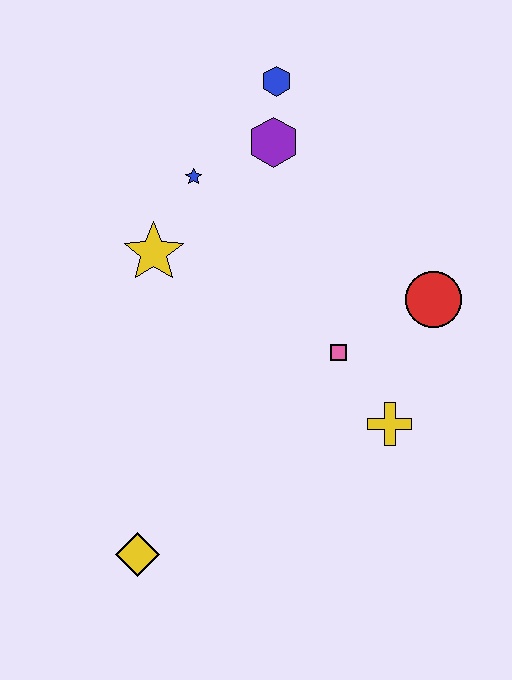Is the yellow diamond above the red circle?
No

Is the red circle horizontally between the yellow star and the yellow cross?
No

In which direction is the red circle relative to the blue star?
The red circle is to the right of the blue star.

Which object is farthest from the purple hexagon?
The yellow diamond is farthest from the purple hexagon.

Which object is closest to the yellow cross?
The pink square is closest to the yellow cross.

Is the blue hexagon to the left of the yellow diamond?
No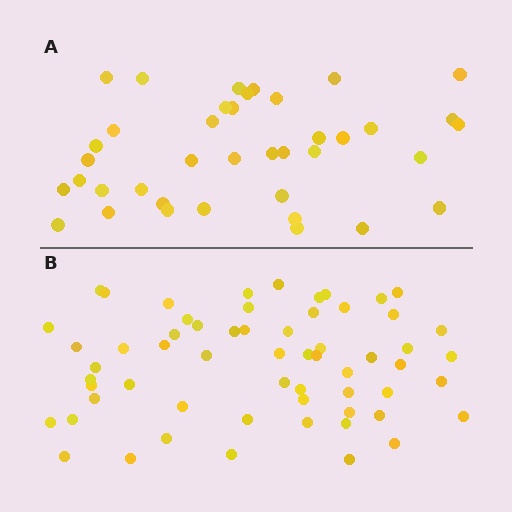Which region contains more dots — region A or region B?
Region B (the bottom region) has more dots.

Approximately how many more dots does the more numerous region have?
Region B has approximately 20 more dots than region A.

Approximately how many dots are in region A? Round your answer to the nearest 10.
About 40 dots. (The exact count is 39, which rounds to 40.)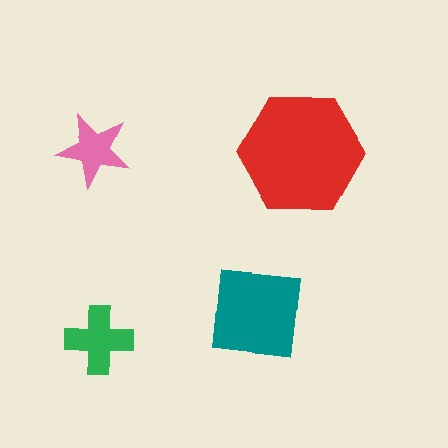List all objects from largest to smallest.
The red hexagon, the teal square, the green cross, the pink star.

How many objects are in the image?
There are 4 objects in the image.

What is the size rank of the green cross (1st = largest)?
3rd.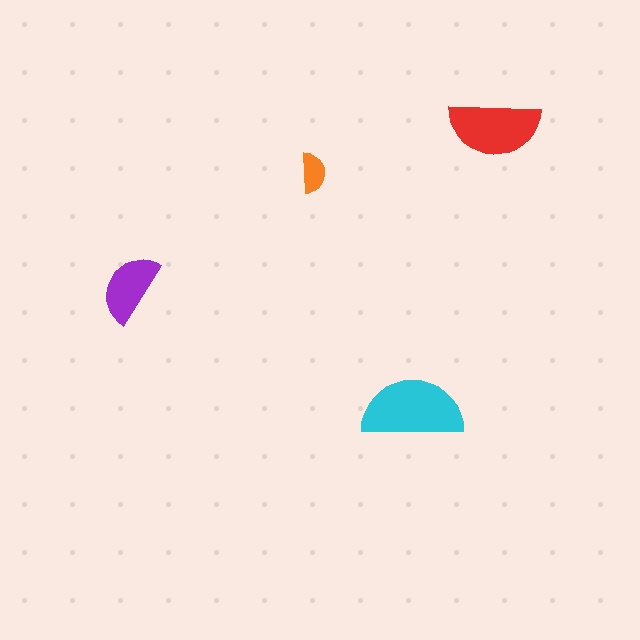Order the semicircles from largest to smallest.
the cyan one, the red one, the purple one, the orange one.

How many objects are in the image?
There are 4 objects in the image.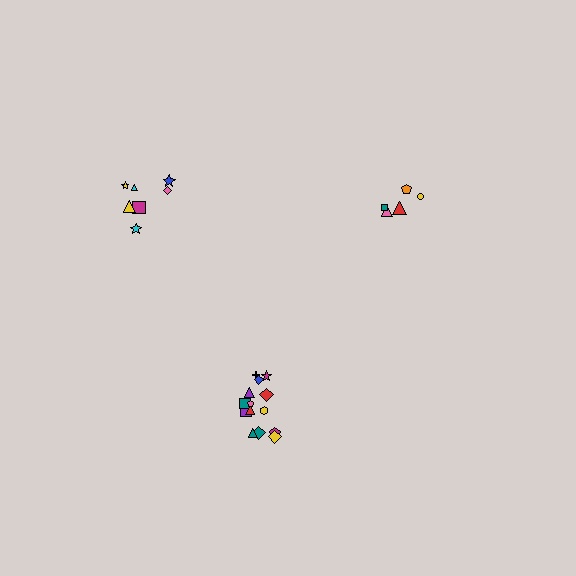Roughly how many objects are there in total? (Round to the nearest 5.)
Roughly 25 objects in total.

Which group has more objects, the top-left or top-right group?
The top-left group.